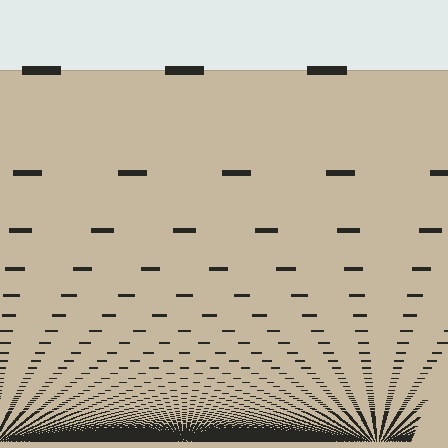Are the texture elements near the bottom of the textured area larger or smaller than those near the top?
Smaller. The gradient is inverted — elements near the bottom are smaller and denser.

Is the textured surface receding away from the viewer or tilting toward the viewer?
The surface appears to tilt toward the viewer. Texture elements get larger and sparser toward the top.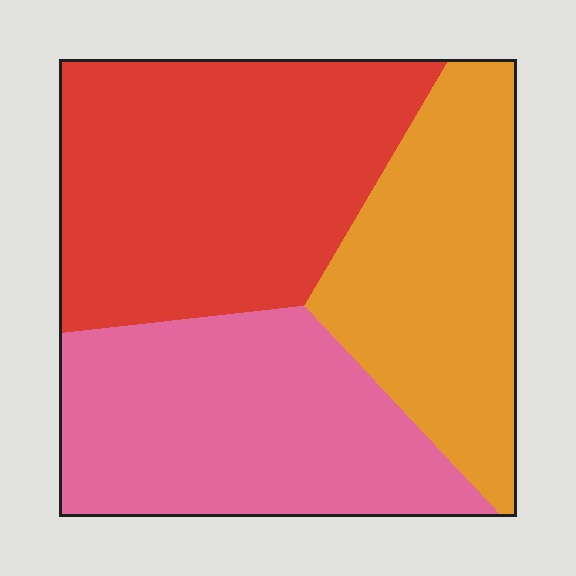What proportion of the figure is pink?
Pink takes up about one third (1/3) of the figure.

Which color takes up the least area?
Orange, at roughly 30%.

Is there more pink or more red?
Red.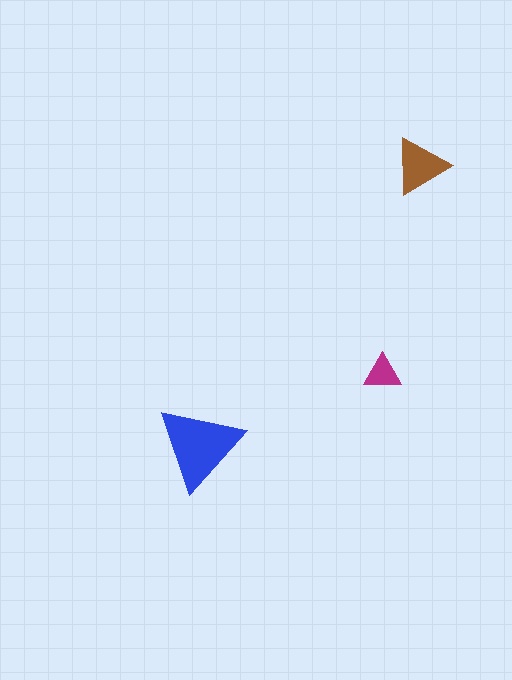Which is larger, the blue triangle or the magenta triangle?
The blue one.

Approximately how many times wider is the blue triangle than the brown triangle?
About 1.5 times wider.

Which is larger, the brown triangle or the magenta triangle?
The brown one.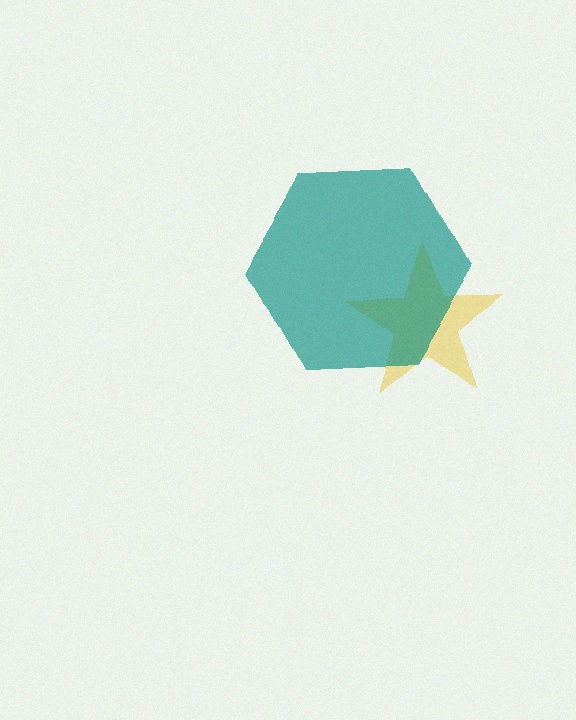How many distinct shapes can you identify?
There are 2 distinct shapes: a yellow star, a teal hexagon.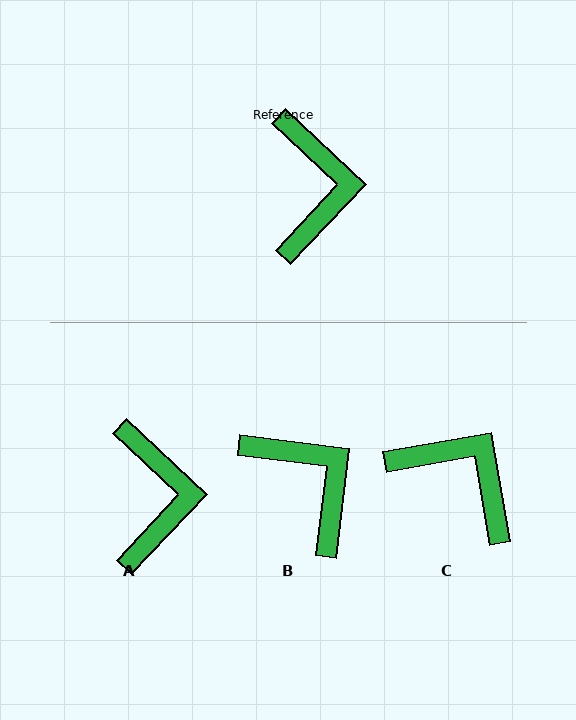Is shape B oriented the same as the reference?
No, it is off by about 36 degrees.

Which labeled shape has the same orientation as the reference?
A.